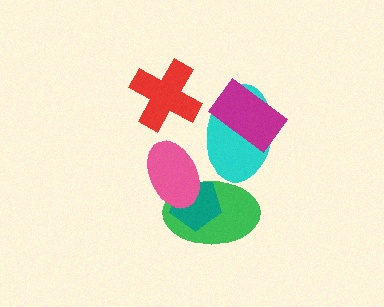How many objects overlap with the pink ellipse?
2 objects overlap with the pink ellipse.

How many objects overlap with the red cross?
0 objects overlap with the red cross.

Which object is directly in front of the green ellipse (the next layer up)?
The teal pentagon is directly in front of the green ellipse.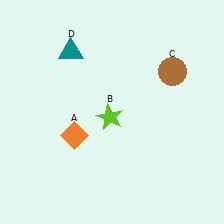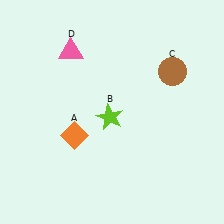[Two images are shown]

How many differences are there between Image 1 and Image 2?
There is 1 difference between the two images.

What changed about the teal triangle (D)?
In Image 1, D is teal. In Image 2, it changed to pink.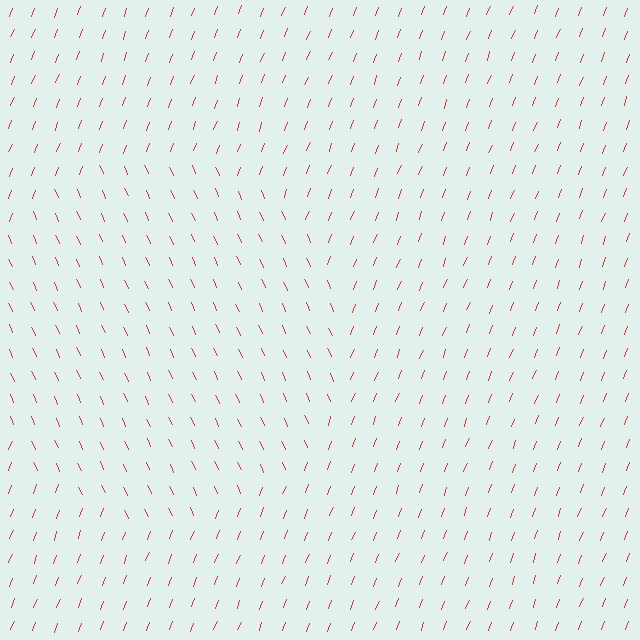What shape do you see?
I see a circle.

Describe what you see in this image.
The image is filled with small red line segments. A circle region in the image has lines oriented differently from the surrounding lines, creating a visible texture boundary.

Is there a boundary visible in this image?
Yes, there is a texture boundary formed by a change in line orientation.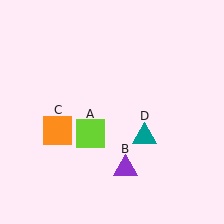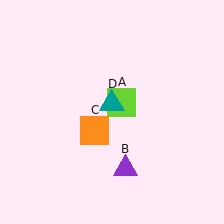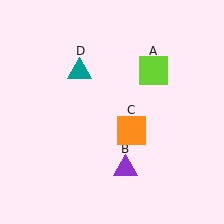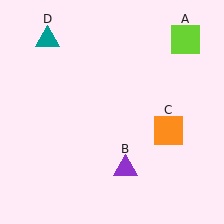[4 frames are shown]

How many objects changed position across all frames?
3 objects changed position: lime square (object A), orange square (object C), teal triangle (object D).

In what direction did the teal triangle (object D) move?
The teal triangle (object D) moved up and to the left.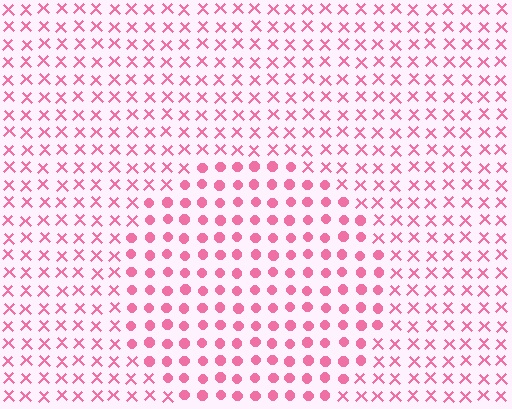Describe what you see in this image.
The image is filled with small pink elements arranged in a uniform grid. A circle-shaped region contains circles, while the surrounding area contains X marks. The boundary is defined purely by the change in element shape.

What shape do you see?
I see a circle.